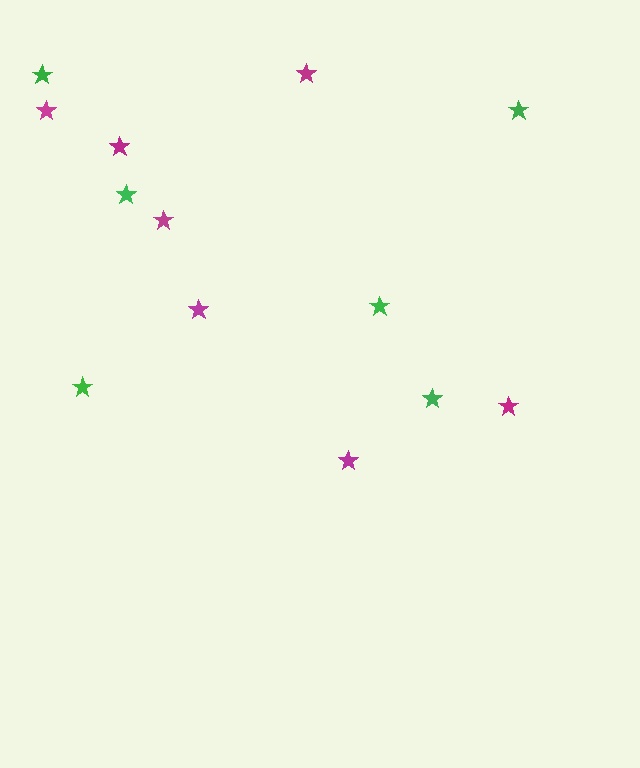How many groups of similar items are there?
There are 2 groups: one group of green stars (6) and one group of magenta stars (7).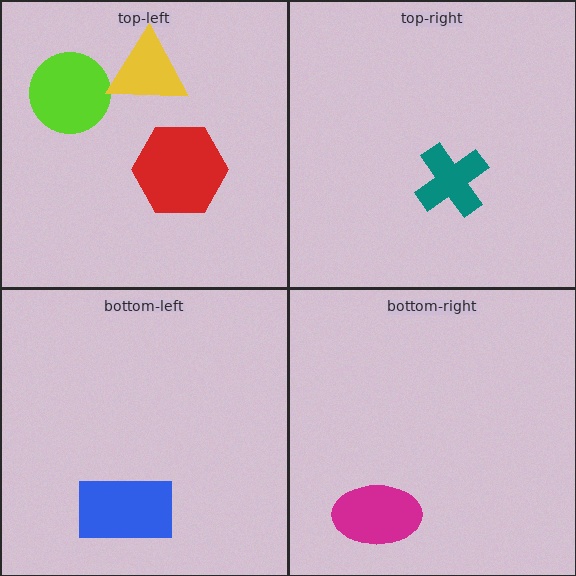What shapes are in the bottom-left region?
The blue rectangle.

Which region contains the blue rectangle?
The bottom-left region.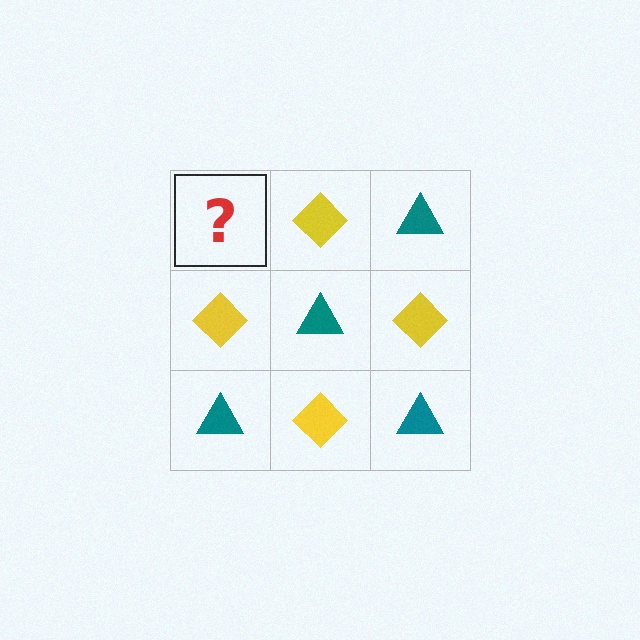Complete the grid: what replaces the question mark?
The question mark should be replaced with a teal triangle.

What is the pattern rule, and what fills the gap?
The rule is that it alternates teal triangle and yellow diamond in a checkerboard pattern. The gap should be filled with a teal triangle.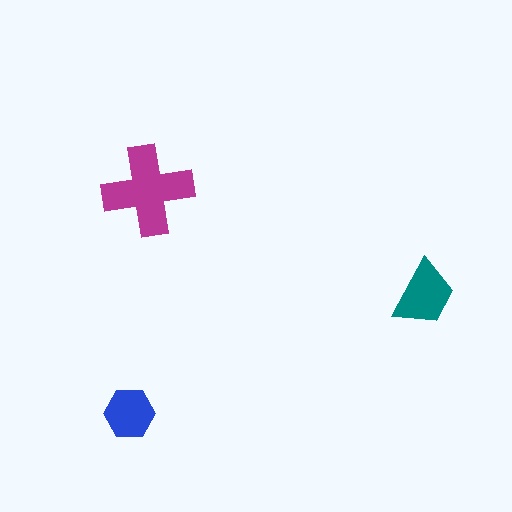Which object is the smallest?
The blue hexagon.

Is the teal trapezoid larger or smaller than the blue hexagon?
Larger.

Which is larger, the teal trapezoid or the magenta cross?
The magenta cross.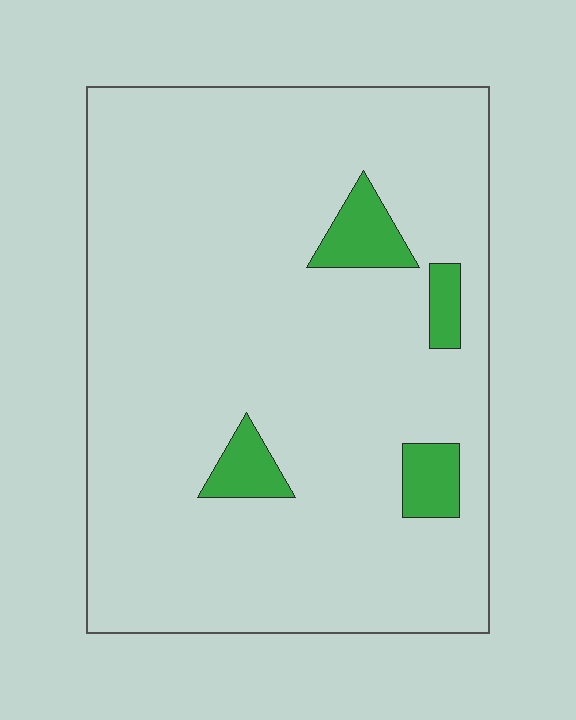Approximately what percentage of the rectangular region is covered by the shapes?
Approximately 10%.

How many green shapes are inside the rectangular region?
4.